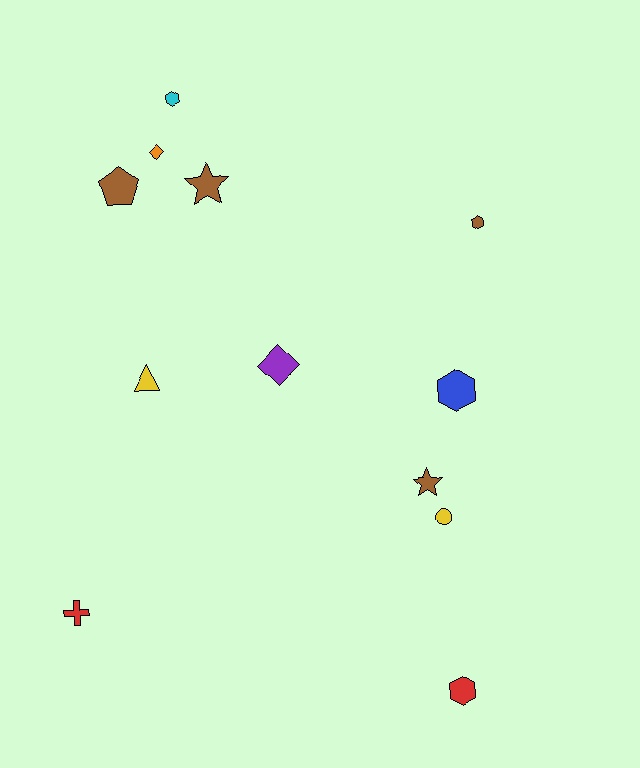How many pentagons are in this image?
There is 1 pentagon.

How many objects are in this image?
There are 12 objects.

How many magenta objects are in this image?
There are no magenta objects.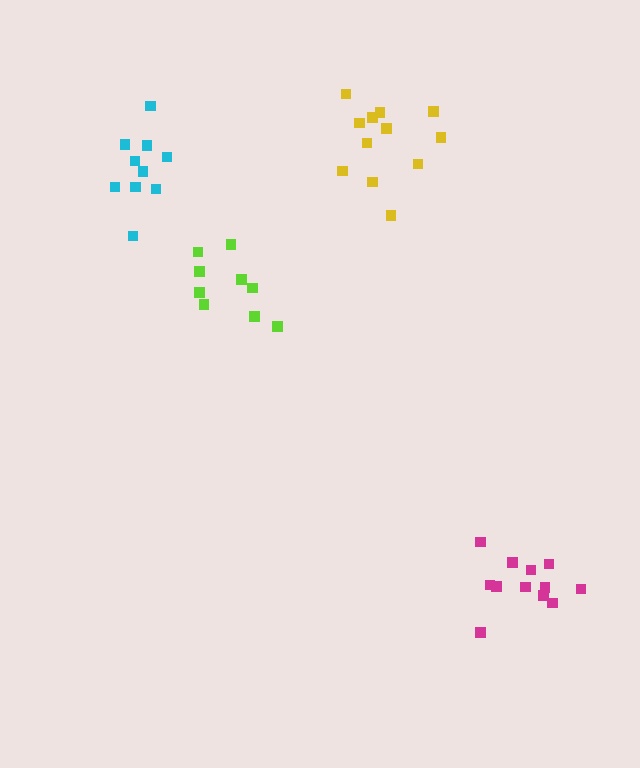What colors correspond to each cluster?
The clusters are colored: lime, magenta, yellow, cyan.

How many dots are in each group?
Group 1: 9 dots, Group 2: 12 dots, Group 3: 12 dots, Group 4: 10 dots (43 total).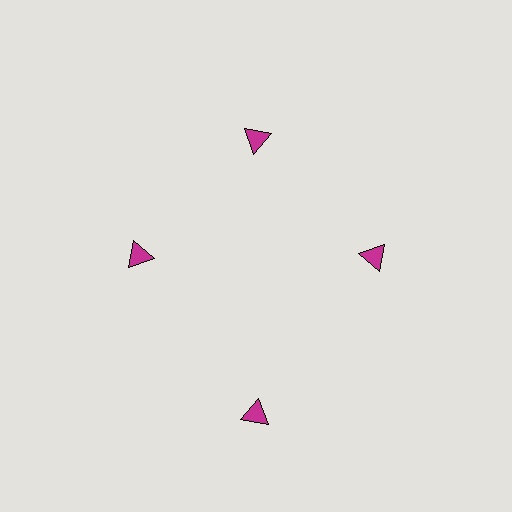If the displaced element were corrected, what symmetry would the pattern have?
It would have 4-fold rotational symmetry — the pattern would map onto itself every 90 degrees.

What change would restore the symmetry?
The symmetry would be restored by moving it inward, back onto the ring so that all 4 triangles sit at equal angles and equal distance from the center.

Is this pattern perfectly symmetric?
No. The 4 magenta triangles are arranged in a ring, but one element near the 6 o'clock position is pushed outward from the center, breaking the 4-fold rotational symmetry.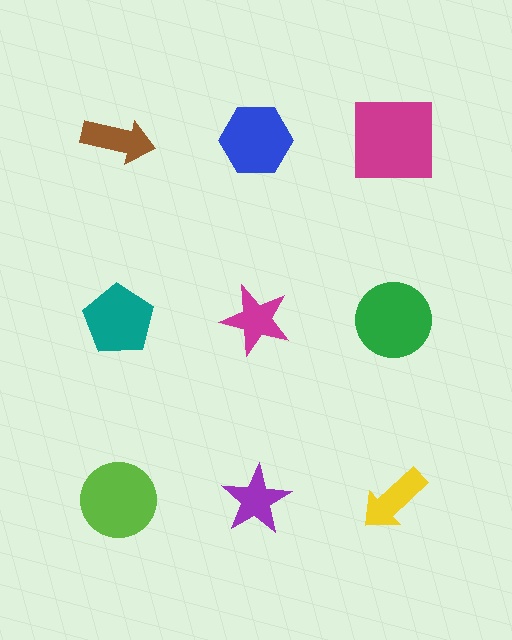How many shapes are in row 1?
3 shapes.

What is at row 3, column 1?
A lime circle.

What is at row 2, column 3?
A green circle.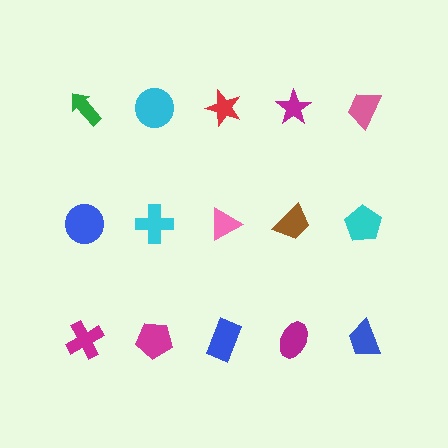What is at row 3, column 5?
A blue trapezoid.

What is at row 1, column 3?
A red star.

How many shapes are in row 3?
5 shapes.